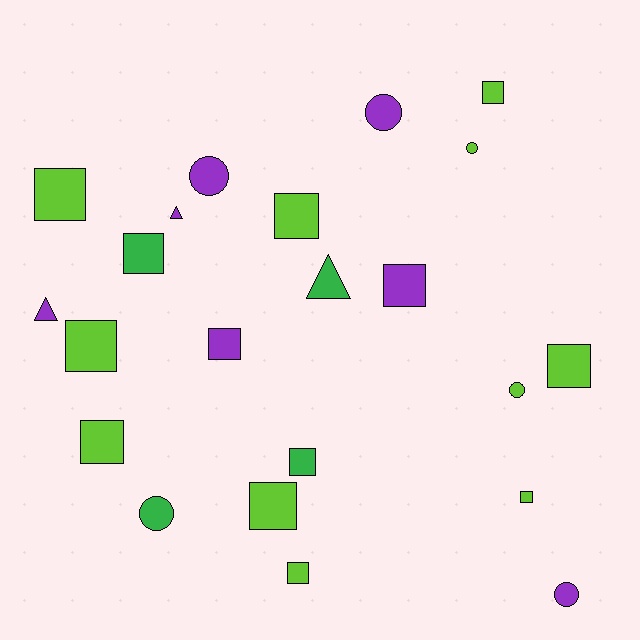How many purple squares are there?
There are 2 purple squares.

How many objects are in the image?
There are 22 objects.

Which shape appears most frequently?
Square, with 13 objects.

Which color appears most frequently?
Lime, with 11 objects.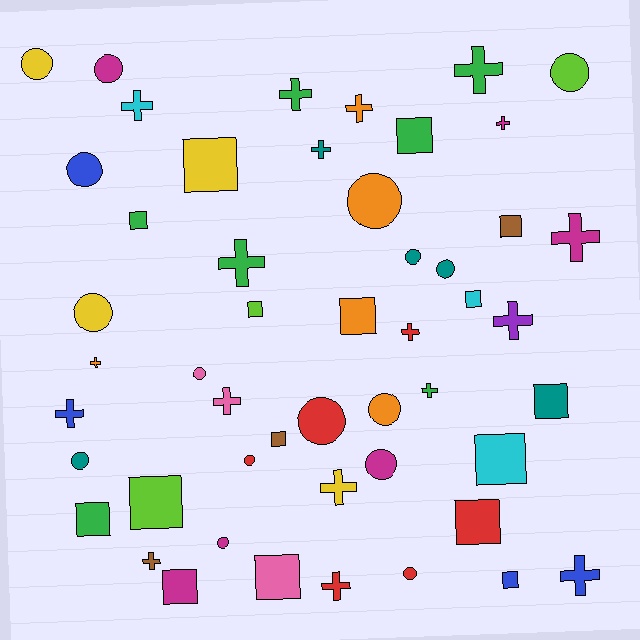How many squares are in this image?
There are 16 squares.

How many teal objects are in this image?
There are 5 teal objects.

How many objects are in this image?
There are 50 objects.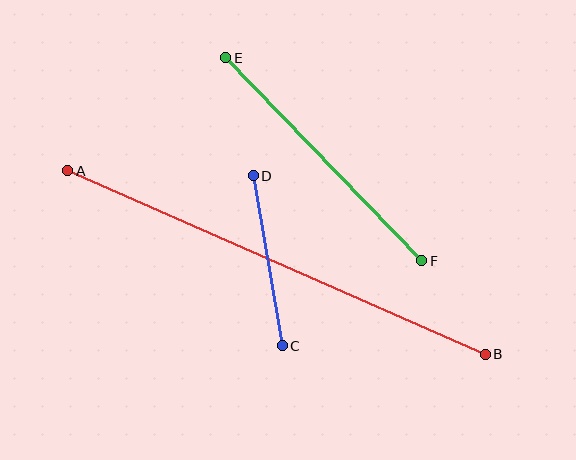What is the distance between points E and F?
The distance is approximately 282 pixels.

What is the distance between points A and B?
The distance is approximately 456 pixels.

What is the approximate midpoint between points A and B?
The midpoint is at approximately (276, 262) pixels.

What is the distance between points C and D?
The distance is approximately 172 pixels.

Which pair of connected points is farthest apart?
Points A and B are farthest apart.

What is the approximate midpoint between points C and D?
The midpoint is at approximately (268, 261) pixels.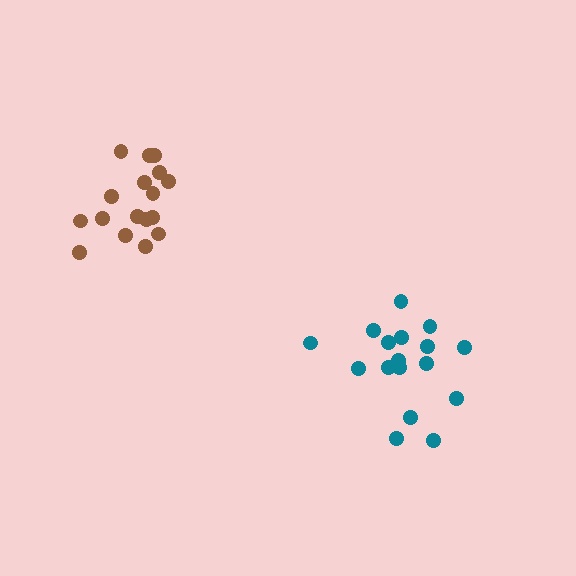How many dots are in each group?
Group 1: 17 dots, Group 2: 17 dots (34 total).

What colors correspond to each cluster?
The clusters are colored: teal, brown.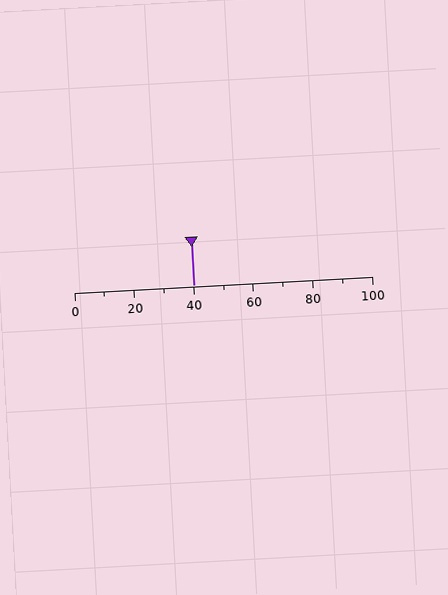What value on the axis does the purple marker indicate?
The marker indicates approximately 40.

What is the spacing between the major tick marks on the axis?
The major ticks are spaced 20 apart.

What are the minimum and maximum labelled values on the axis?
The axis runs from 0 to 100.